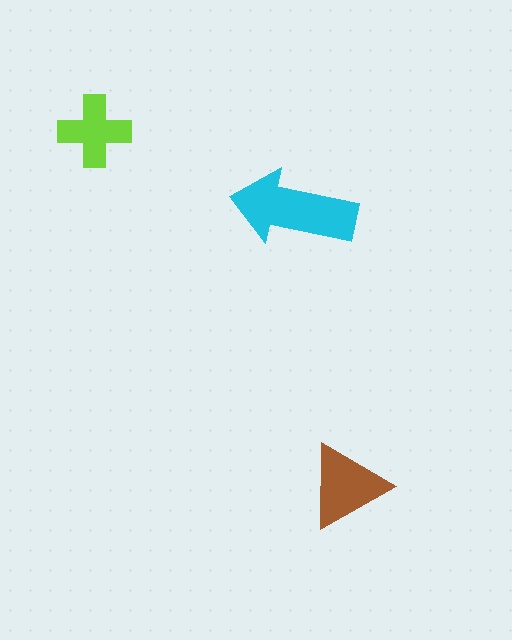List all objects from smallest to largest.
The lime cross, the brown triangle, the cyan arrow.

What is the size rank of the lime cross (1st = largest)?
3rd.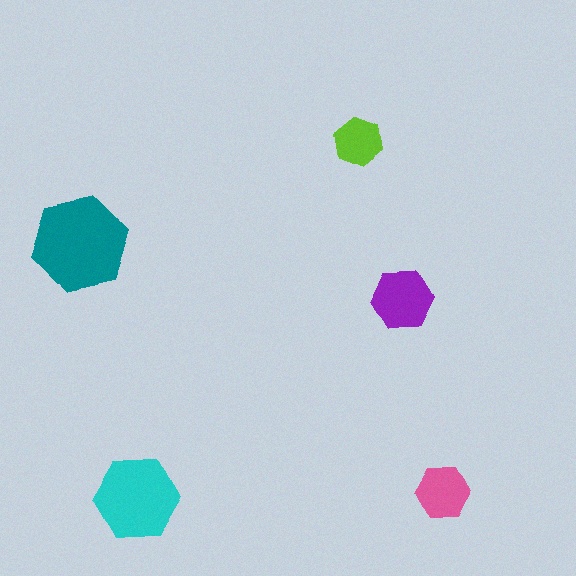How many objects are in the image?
There are 5 objects in the image.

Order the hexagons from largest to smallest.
the teal one, the cyan one, the purple one, the pink one, the lime one.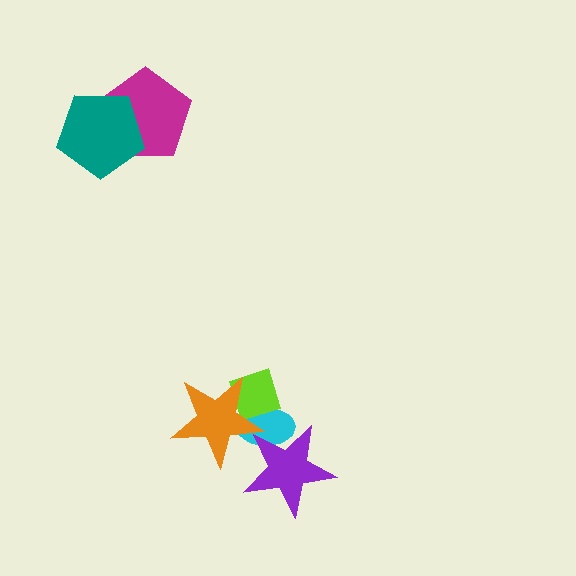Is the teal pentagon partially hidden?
No, no other shape covers it.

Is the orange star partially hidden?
Yes, it is partially covered by another shape.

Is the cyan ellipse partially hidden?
Yes, it is partially covered by another shape.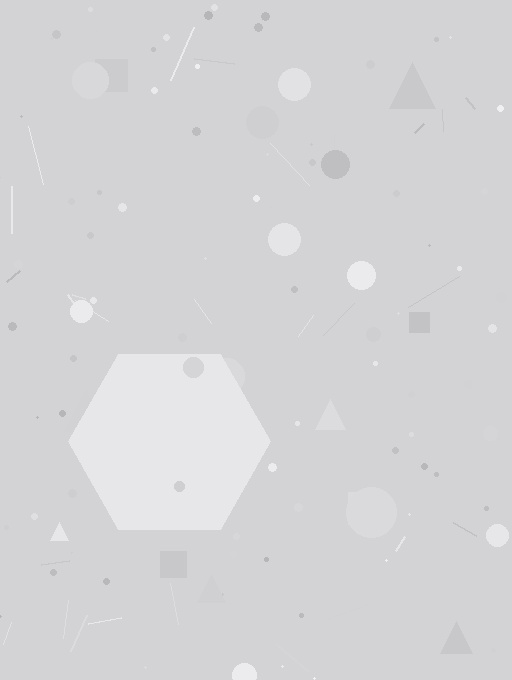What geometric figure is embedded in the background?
A hexagon is embedded in the background.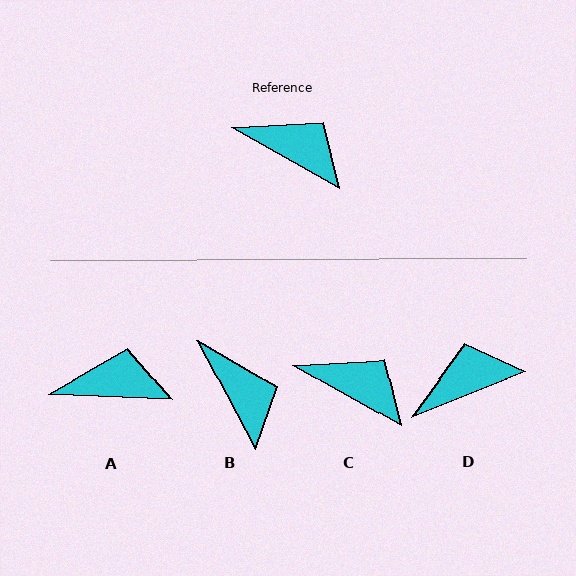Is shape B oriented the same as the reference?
No, it is off by about 33 degrees.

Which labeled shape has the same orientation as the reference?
C.